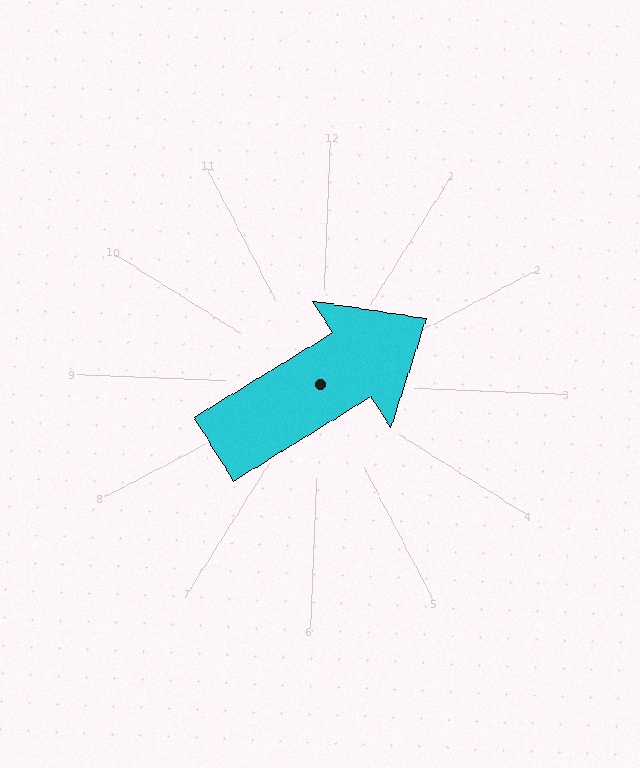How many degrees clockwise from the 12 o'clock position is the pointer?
Approximately 56 degrees.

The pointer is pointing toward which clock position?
Roughly 2 o'clock.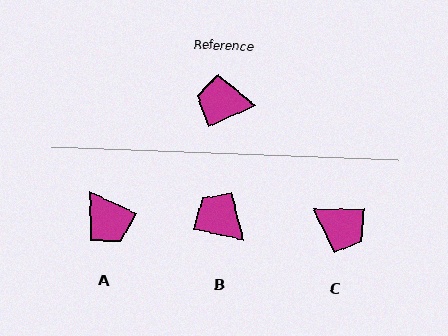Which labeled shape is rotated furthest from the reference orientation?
C, about 156 degrees away.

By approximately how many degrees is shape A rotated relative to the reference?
Approximately 131 degrees counter-clockwise.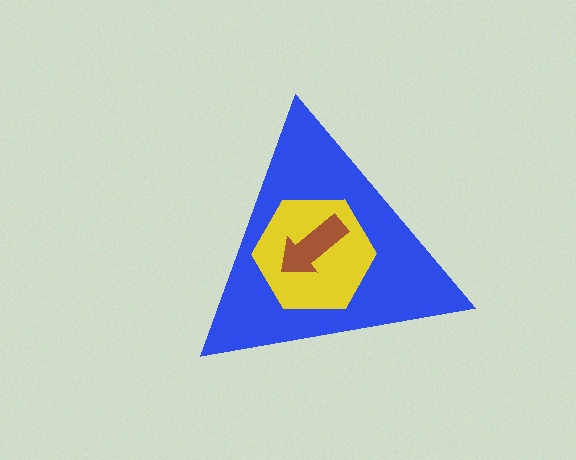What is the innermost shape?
The brown arrow.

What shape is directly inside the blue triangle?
The yellow hexagon.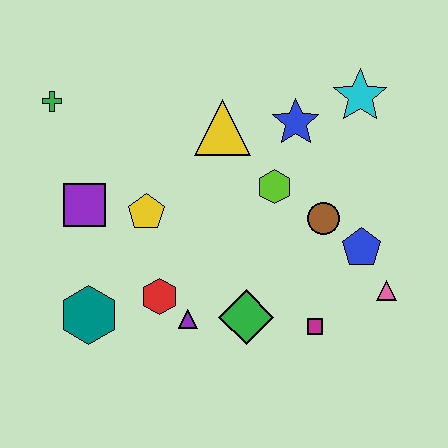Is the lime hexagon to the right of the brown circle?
No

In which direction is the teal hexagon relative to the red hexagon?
The teal hexagon is to the left of the red hexagon.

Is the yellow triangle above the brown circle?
Yes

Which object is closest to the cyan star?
The blue star is closest to the cyan star.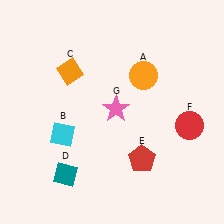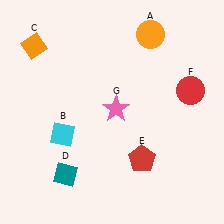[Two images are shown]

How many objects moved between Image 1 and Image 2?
3 objects moved between the two images.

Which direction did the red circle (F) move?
The red circle (F) moved up.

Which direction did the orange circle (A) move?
The orange circle (A) moved up.